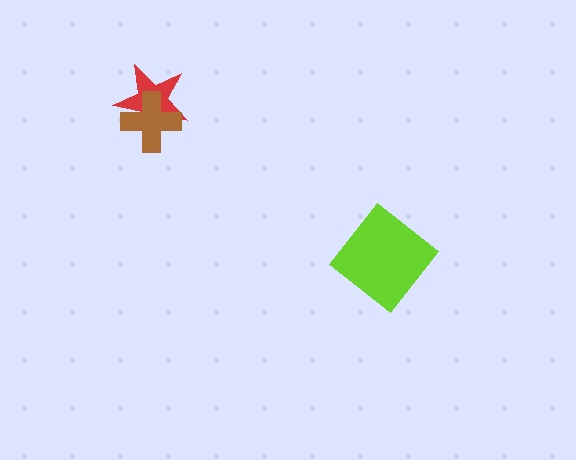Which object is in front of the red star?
The brown cross is in front of the red star.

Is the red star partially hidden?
Yes, it is partially covered by another shape.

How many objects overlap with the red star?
1 object overlaps with the red star.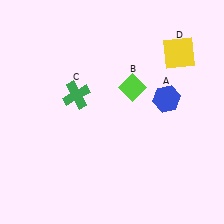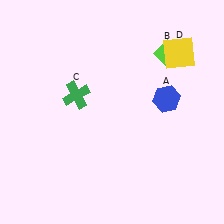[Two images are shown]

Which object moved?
The lime diamond (B) moved right.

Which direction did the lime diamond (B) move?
The lime diamond (B) moved right.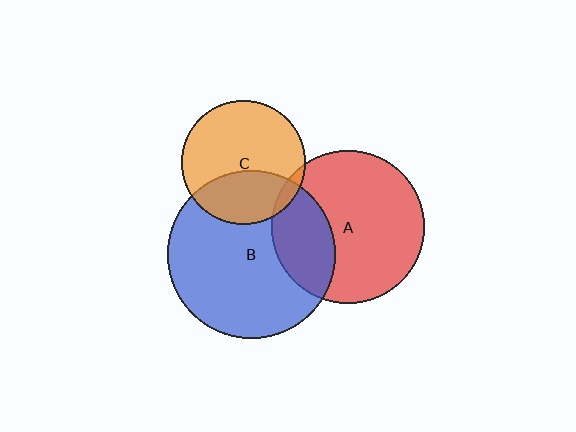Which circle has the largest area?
Circle B (blue).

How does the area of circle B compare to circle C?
Approximately 1.8 times.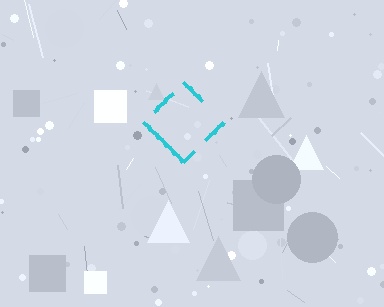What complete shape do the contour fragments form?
The contour fragments form a diamond.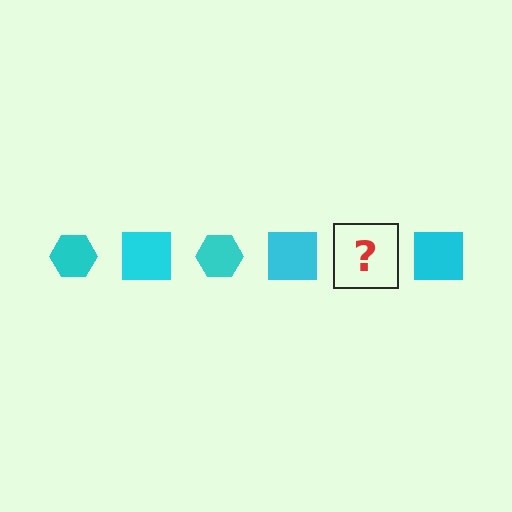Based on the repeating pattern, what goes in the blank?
The blank should be a cyan hexagon.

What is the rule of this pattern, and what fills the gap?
The rule is that the pattern cycles through hexagon, square shapes in cyan. The gap should be filled with a cyan hexagon.